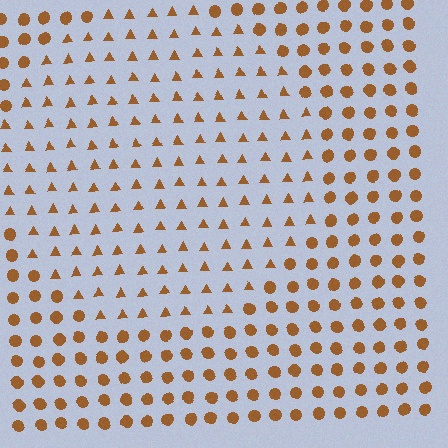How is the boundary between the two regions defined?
The boundary is defined by a change in element shape: triangles inside vs. circles outside. All elements share the same color and spacing.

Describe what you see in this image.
The image is filled with small brown elements arranged in a uniform grid. A circle-shaped region contains triangles, while the surrounding area contains circles. The boundary is defined purely by the change in element shape.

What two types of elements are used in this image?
The image uses triangles inside the circle region and circles outside it.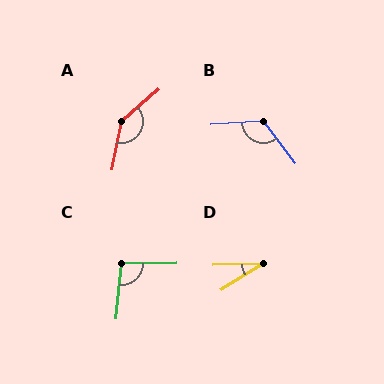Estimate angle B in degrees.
Approximately 124 degrees.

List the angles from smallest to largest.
D (29°), C (96°), B (124°), A (143°).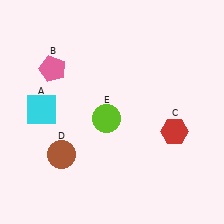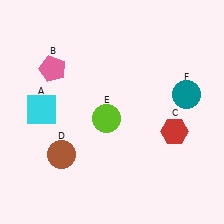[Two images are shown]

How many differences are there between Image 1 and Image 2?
There is 1 difference between the two images.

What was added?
A teal circle (F) was added in Image 2.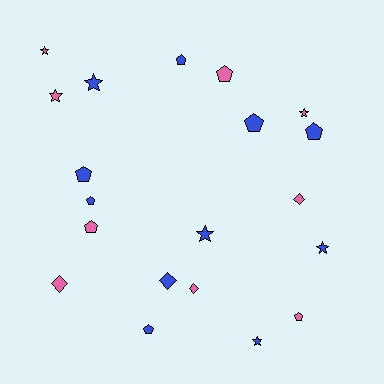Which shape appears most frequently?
Pentagon, with 9 objects.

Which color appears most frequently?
Blue, with 11 objects.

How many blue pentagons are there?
There are 6 blue pentagons.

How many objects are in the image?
There are 20 objects.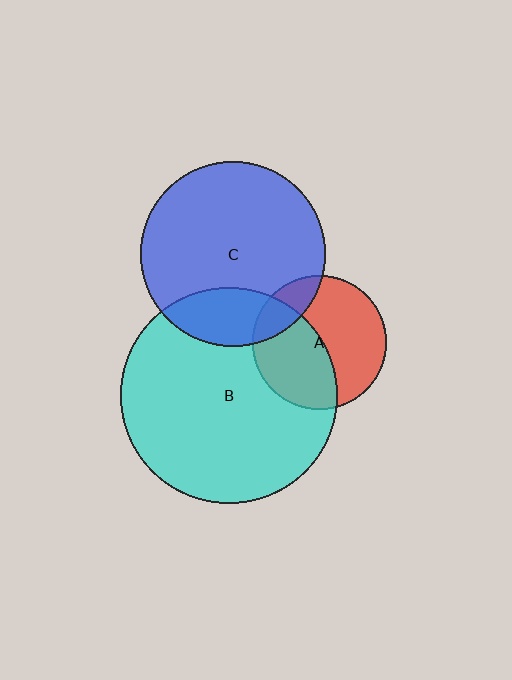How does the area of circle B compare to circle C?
Approximately 1.4 times.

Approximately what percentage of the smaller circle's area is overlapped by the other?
Approximately 15%.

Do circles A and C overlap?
Yes.